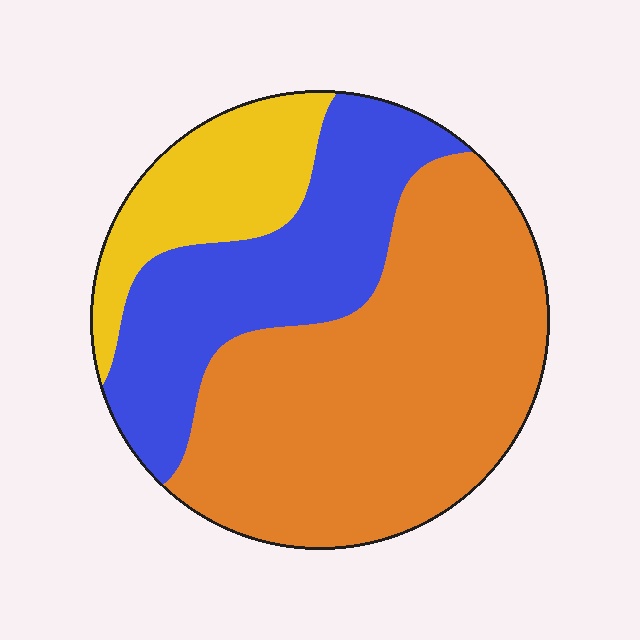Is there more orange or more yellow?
Orange.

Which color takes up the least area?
Yellow, at roughly 15%.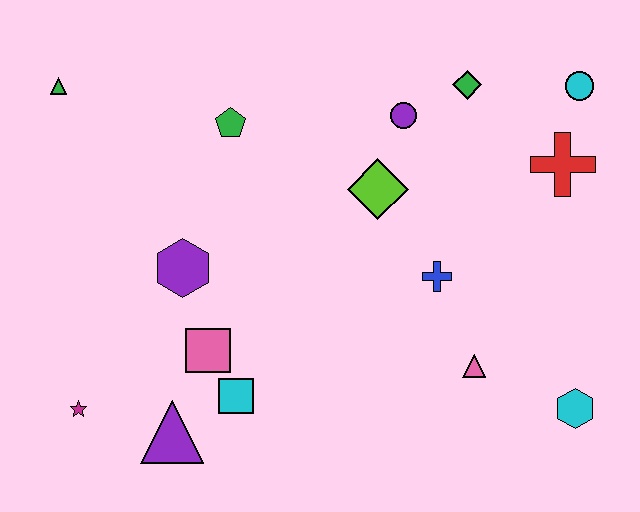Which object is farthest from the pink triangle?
The green triangle is farthest from the pink triangle.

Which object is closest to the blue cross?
The pink triangle is closest to the blue cross.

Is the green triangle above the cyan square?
Yes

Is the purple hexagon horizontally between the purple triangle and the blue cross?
Yes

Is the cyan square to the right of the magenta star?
Yes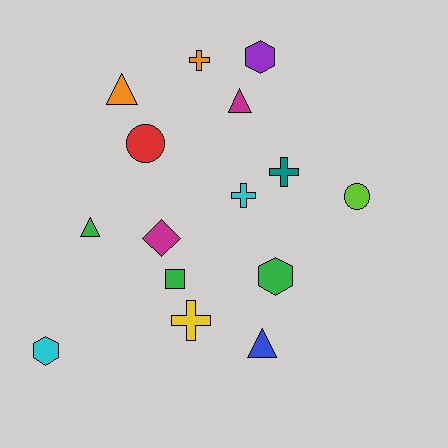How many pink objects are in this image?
There are no pink objects.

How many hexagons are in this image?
There are 3 hexagons.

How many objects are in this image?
There are 15 objects.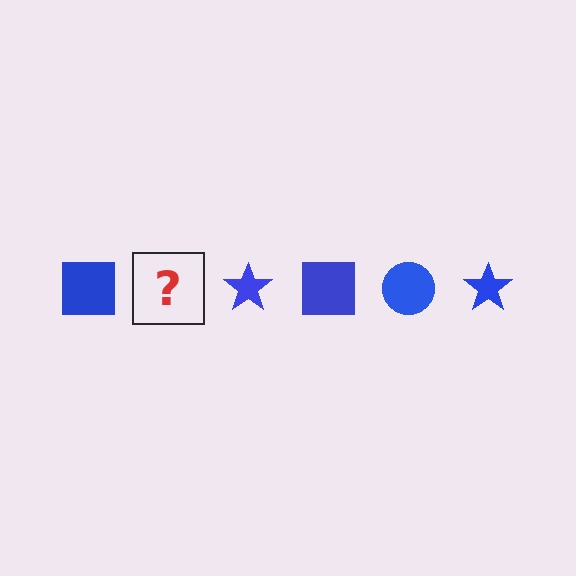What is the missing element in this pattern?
The missing element is a blue circle.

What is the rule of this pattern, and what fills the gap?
The rule is that the pattern cycles through square, circle, star shapes in blue. The gap should be filled with a blue circle.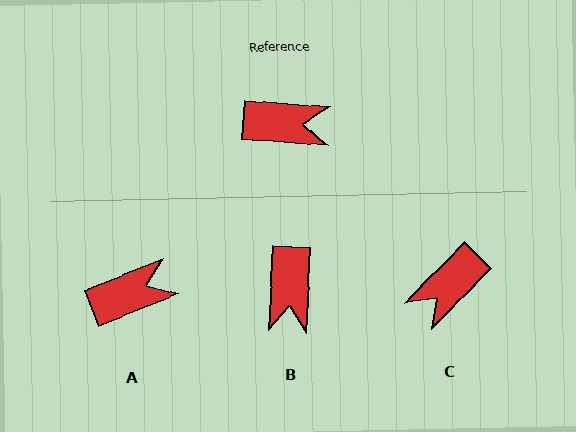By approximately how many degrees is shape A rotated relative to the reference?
Approximately 26 degrees counter-clockwise.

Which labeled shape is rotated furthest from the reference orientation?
C, about 130 degrees away.